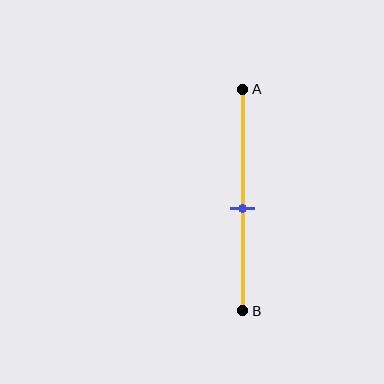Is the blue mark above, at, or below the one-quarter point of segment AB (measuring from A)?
The blue mark is below the one-quarter point of segment AB.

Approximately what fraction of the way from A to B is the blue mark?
The blue mark is approximately 55% of the way from A to B.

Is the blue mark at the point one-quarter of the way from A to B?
No, the mark is at about 55% from A, not at the 25% one-quarter point.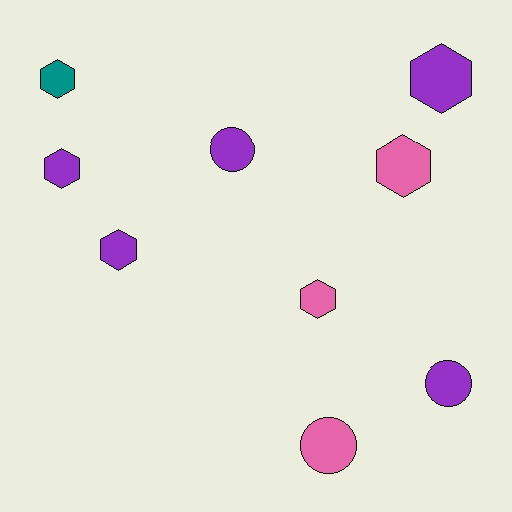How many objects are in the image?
There are 9 objects.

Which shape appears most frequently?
Hexagon, with 6 objects.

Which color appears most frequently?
Purple, with 5 objects.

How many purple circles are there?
There are 2 purple circles.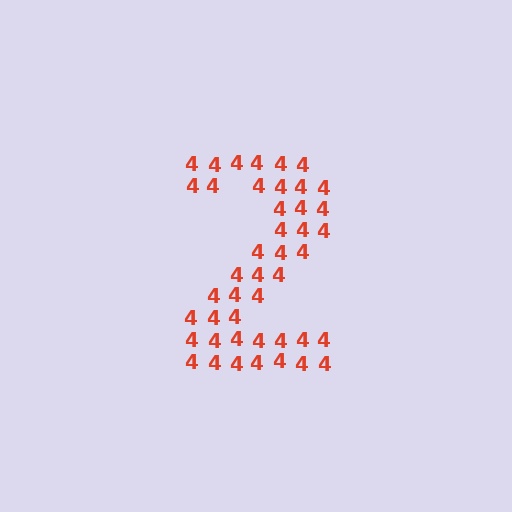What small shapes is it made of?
It is made of small digit 4's.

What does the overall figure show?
The overall figure shows the digit 2.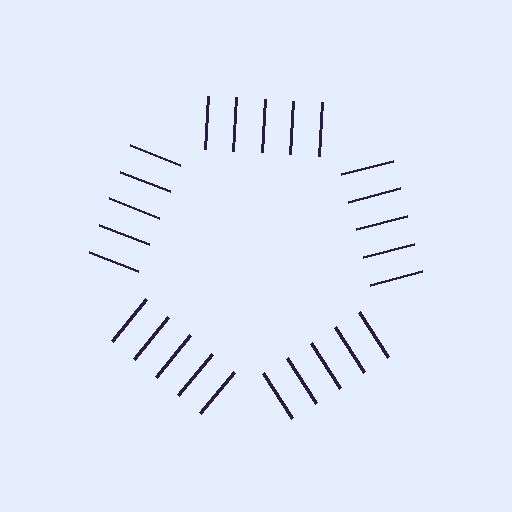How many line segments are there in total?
25 — 5 along each of the 5 edges.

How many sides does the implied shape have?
5 sides — the line-ends trace a pentagon.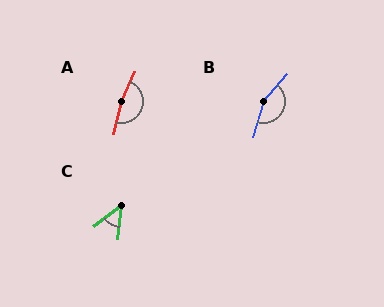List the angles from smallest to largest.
C (47°), B (155°), A (169°).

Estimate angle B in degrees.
Approximately 155 degrees.